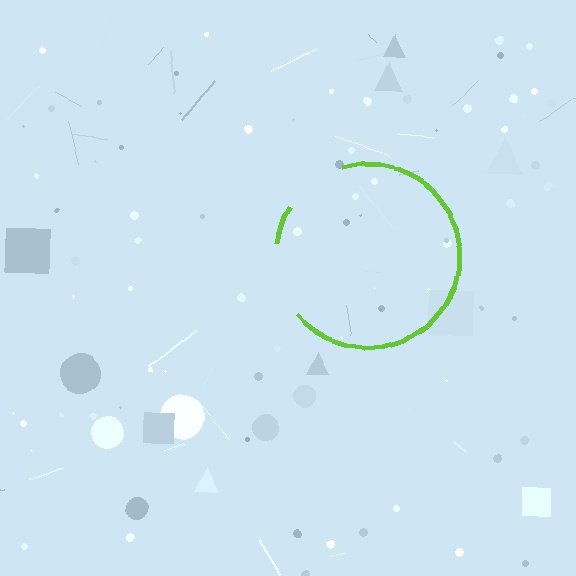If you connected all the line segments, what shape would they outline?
They would outline a circle.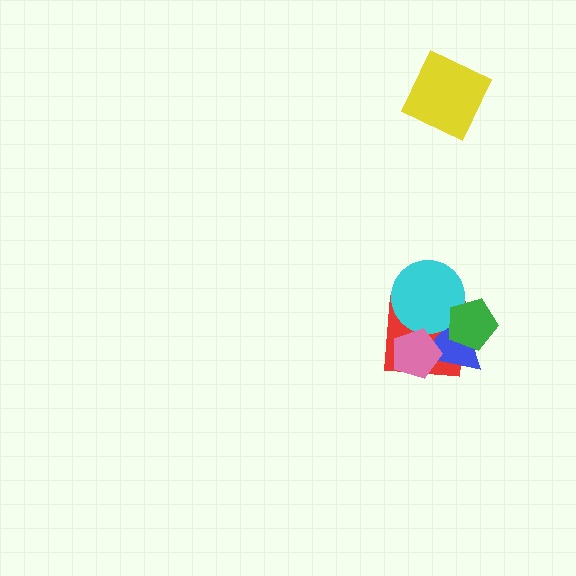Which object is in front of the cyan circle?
The green pentagon is in front of the cyan circle.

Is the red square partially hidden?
Yes, it is partially covered by another shape.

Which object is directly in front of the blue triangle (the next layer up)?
The cyan circle is directly in front of the blue triangle.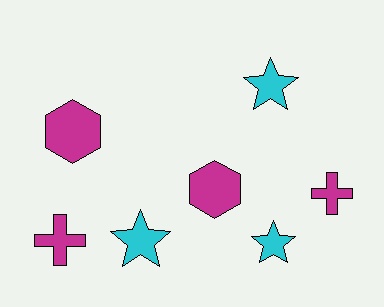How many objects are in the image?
There are 7 objects.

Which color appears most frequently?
Magenta, with 4 objects.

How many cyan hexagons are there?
There are no cyan hexagons.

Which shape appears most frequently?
Star, with 3 objects.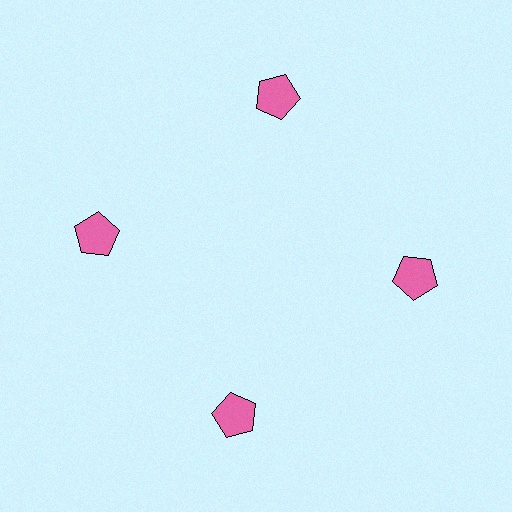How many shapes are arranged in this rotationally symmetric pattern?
There are 4 shapes, arranged in 4 groups of 1.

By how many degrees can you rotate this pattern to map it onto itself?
The pattern maps onto itself every 90 degrees of rotation.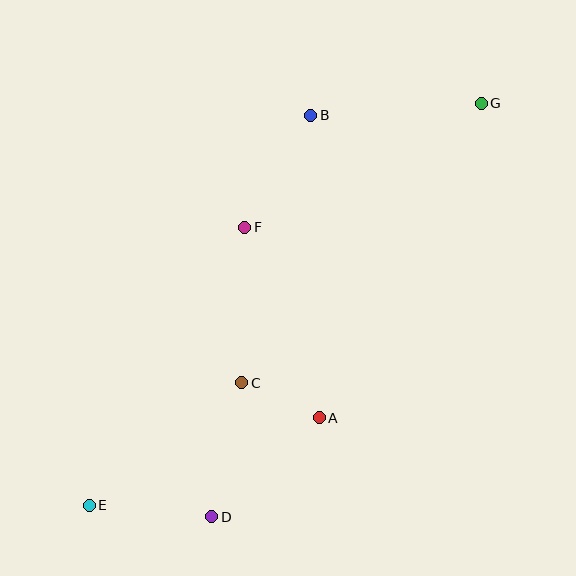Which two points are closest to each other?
Points A and C are closest to each other.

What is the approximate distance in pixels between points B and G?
The distance between B and G is approximately 171 pixels.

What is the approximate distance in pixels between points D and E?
The distance between D and E is approximately 123 pixels.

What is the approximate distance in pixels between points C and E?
The distance between C and E is approximately 195 pixels.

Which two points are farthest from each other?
Points E and G are farthest from each other.